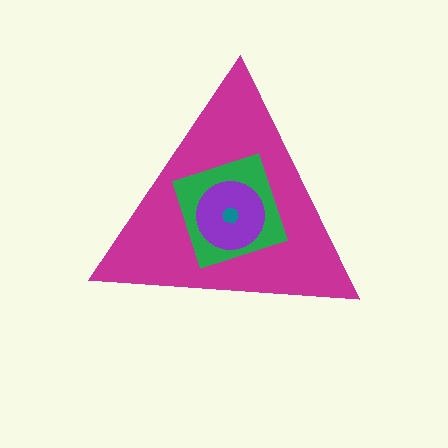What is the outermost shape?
The magenta triangle.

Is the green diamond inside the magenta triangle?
Yes.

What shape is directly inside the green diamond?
The purple circle.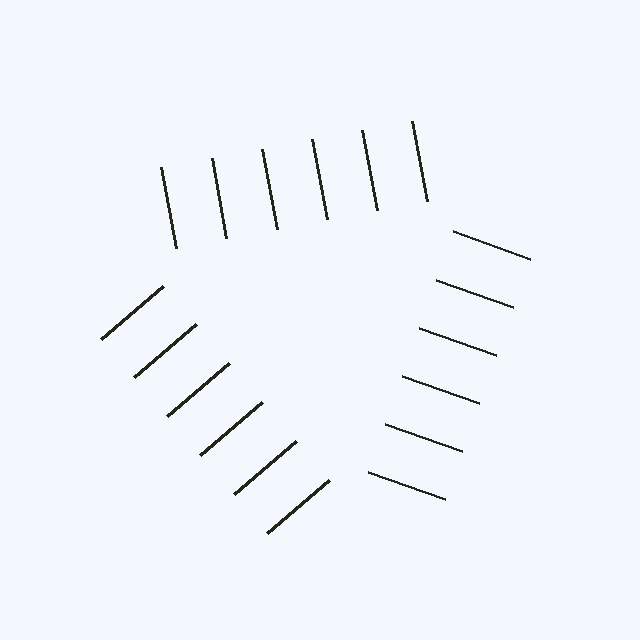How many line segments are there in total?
18 — 6 along each of the 3 edges.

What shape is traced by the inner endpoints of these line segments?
An illusory triangle — the line segments terminate on its edges but no continuous stroke is drawn.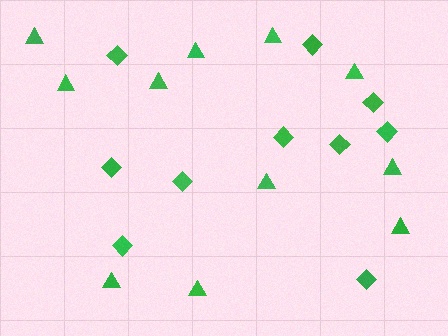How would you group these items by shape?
There are 2 groups: one group of triangles (11) and one group of diamonds (10).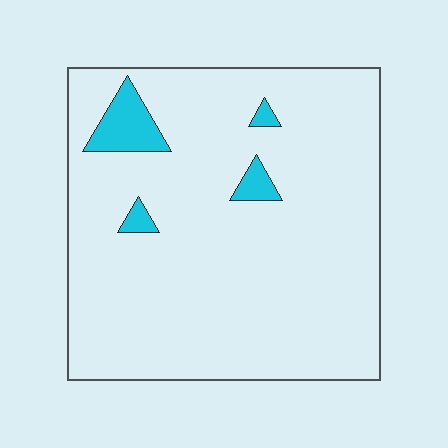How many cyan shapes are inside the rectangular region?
4.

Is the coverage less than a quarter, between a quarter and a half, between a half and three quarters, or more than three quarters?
Less than a quarter.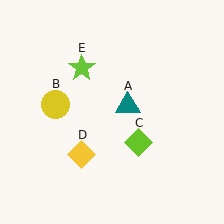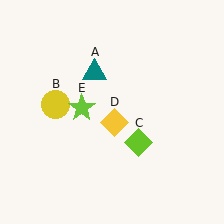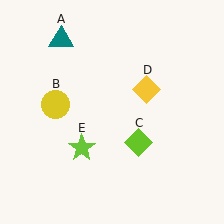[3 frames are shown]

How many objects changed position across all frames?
3 objects changed position: teal triangle (object A), yellow diamond (object D), lime star (object E).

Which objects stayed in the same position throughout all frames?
Yellow circle (object B) and lime diamond (object C) remained stationary.